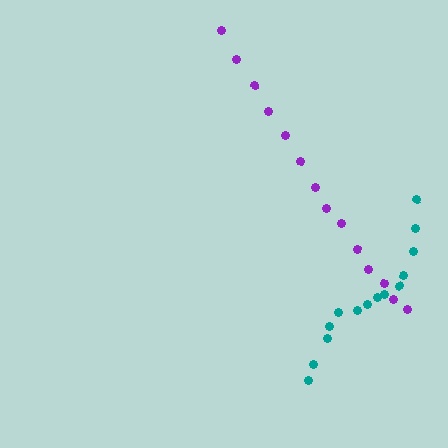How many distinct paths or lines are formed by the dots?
There are 2 distinct paths.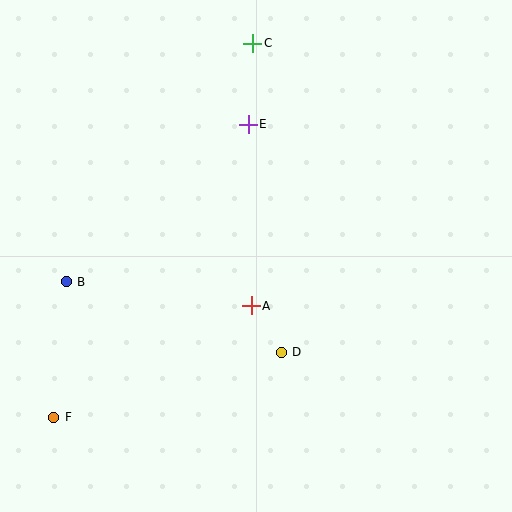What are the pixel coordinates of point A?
Point A is at (251, 306).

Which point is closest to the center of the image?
Point A at (251, 306) is closest to the center.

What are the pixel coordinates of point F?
Point F is at (54, 417).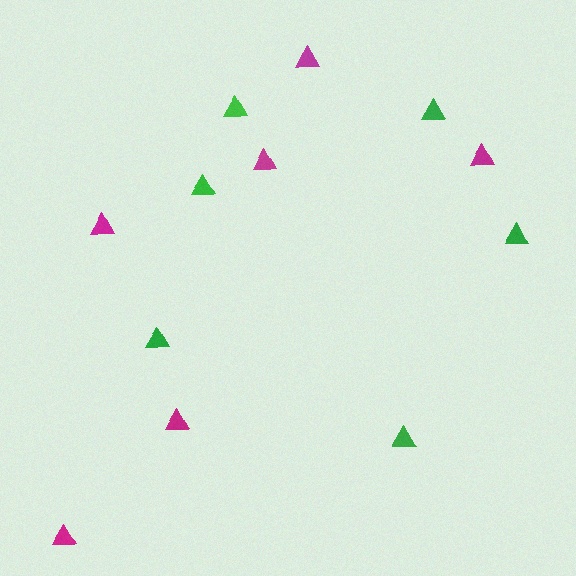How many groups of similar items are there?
There are 2 groups: one group of magenta triangles (6) and one group of green triangles (6).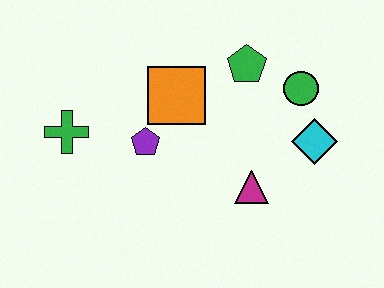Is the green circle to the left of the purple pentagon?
No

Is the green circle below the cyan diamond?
No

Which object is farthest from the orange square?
The cyan diamond is farthest from the orange square.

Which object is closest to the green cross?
The purple pentagon is closest to the green cross.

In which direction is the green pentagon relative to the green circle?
The green pentagon is to the left of the green circle.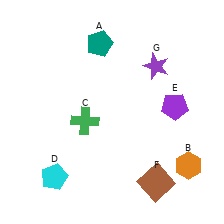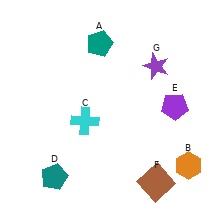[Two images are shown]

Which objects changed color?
C changed from green to cyan. D changed from cyan to teal.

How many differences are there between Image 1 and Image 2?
There are 2 differences between the two images.